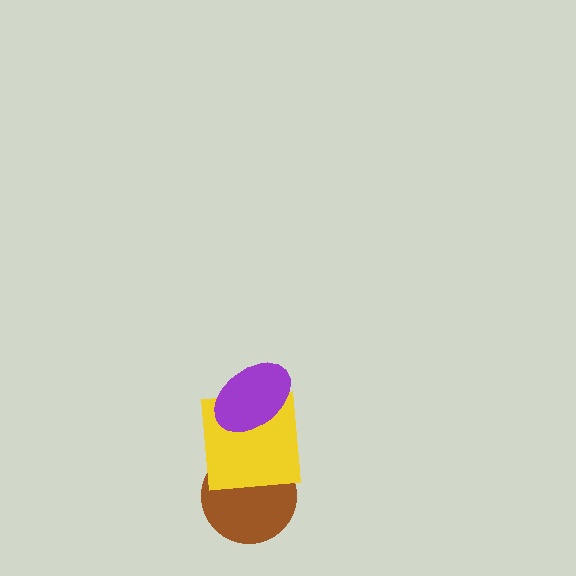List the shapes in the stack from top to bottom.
From top to bottom: the purple ellipse, the yellow square, the brown circle.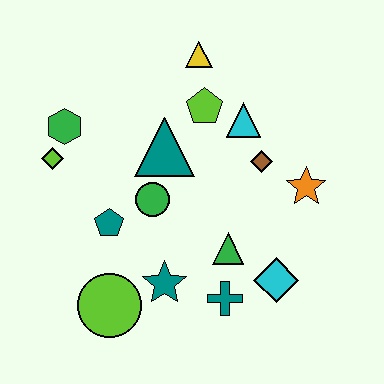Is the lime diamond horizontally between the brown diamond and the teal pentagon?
No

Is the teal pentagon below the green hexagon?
Yes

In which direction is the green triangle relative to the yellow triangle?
The green triangle is below the yellow triangle.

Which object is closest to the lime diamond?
The green hexagon is closest to the lime diamond.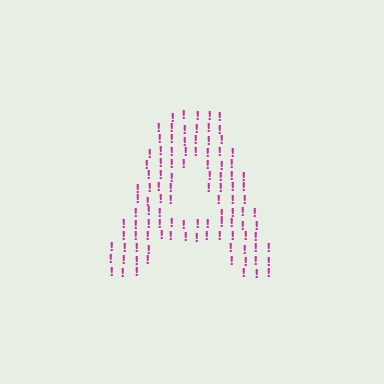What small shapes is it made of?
It is made of small exclamation marks.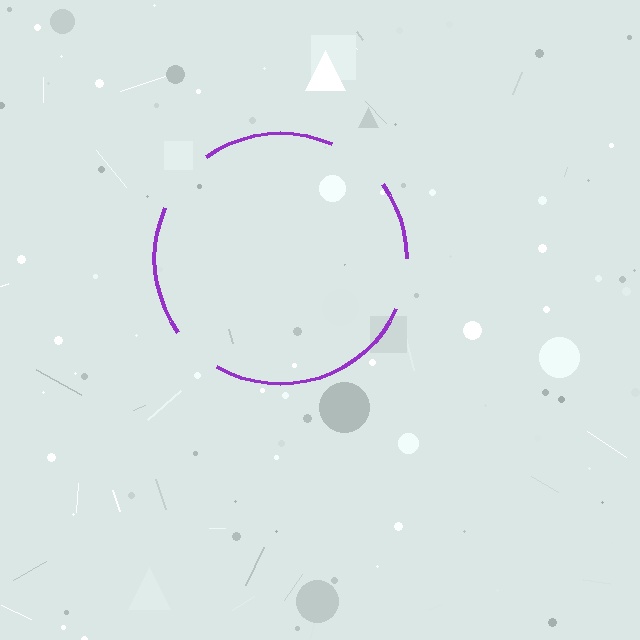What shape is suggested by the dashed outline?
The dashed outline suggests a circle.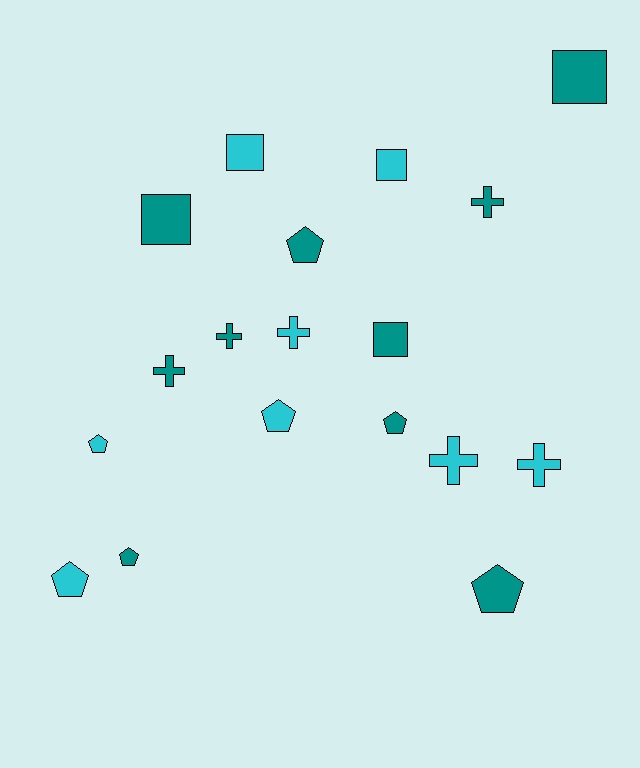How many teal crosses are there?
There are 3 teal crosses.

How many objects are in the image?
There are 18 objects.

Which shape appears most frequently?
Pentagon, with 7 objects.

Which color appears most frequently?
Teal, with 10 objects.